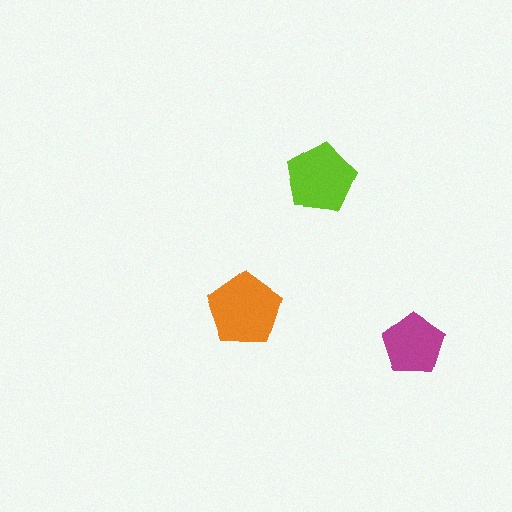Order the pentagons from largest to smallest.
the orange one, the lime one, the magenta one.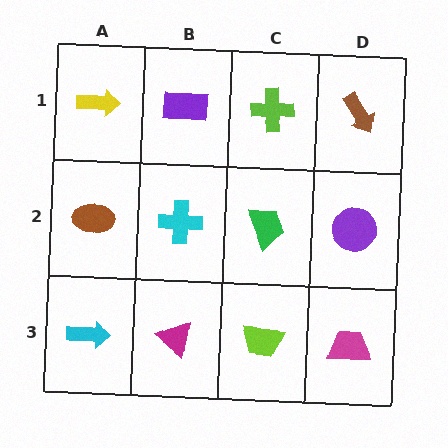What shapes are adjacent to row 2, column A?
A yellow arrow (row 1, column A), a cyan arrow (row 3, column A), a cyan cross (row 2, column B).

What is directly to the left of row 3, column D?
A lime trapezoid.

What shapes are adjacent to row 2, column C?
A lime cross (row 1, column C), a lime trapezoid (row 3, column C), a cyan cross (row 2, column B), a purple circle (row 2, column D).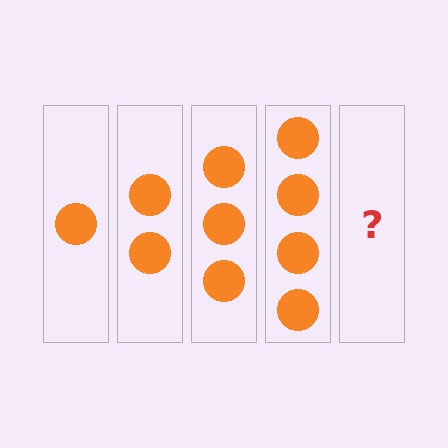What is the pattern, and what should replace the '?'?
The pattern is that each step adds one more circle. The '?' should be 5 circles.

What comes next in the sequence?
The next element should be 5 circles.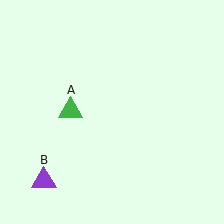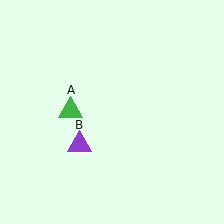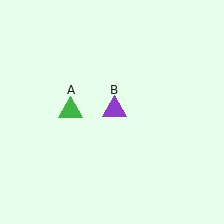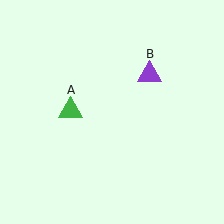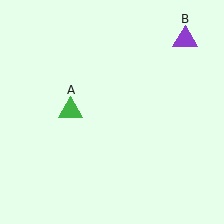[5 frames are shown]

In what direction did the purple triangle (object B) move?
The purple triangle (object B) moved up and to the right.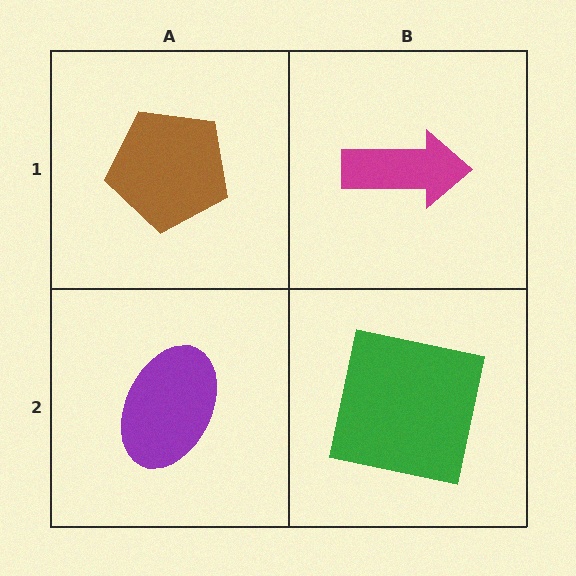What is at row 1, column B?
A magenta arrow.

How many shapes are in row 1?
2 shapes.